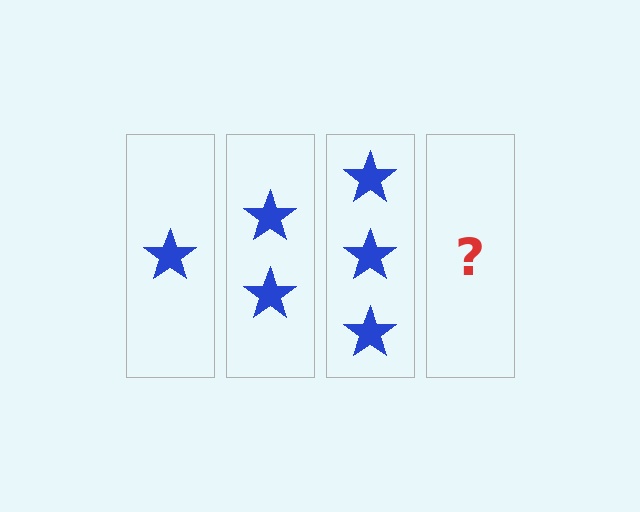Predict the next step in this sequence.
The next step is 4 stars.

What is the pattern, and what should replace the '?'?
The pattern is that each step adds one more star. The '?' should be 4 stars.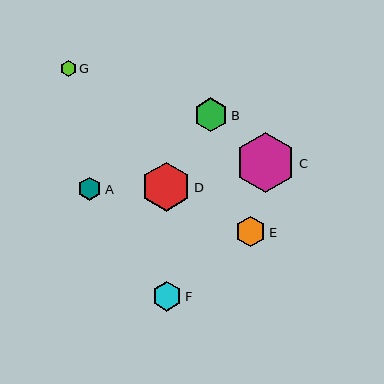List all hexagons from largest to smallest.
From largest to smallest: C, D, B, E, F, A, G.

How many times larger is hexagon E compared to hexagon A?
Hexagon E is approximately 1.3 times the size of hexagon A.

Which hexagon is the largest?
Hexagon C is the largest with a size of approximately 60 pixels.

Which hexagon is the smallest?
Hexagon G is the smallest with a size of approximately 16 pixels.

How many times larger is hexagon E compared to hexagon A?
Hexagon E is approximately 1.3 times the size of hexagon A.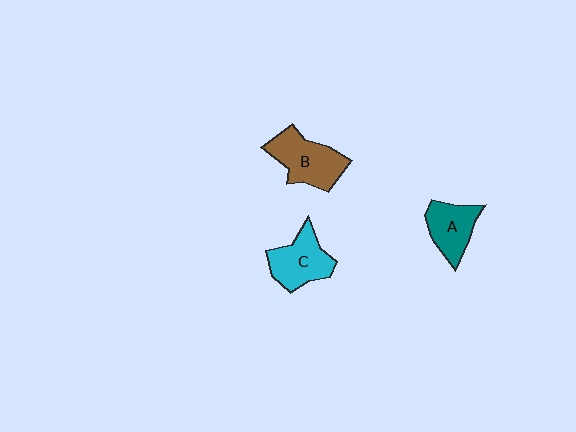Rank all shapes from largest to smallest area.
From largest to smallest: B (brown), C (cyan), A (teal).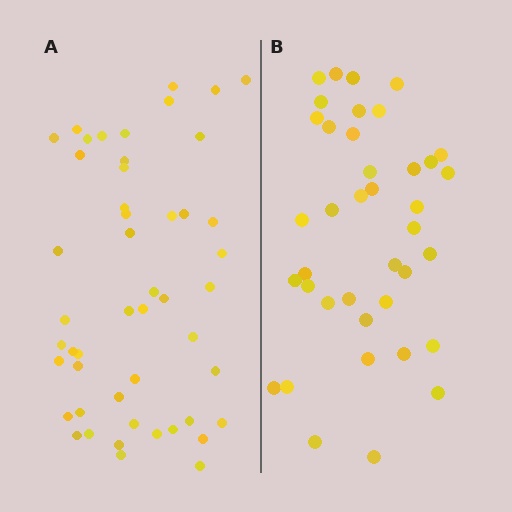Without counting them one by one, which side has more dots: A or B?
Region A (the left region) has more dots.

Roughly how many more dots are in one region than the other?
Region A has roughly 10 or so more dots than region B.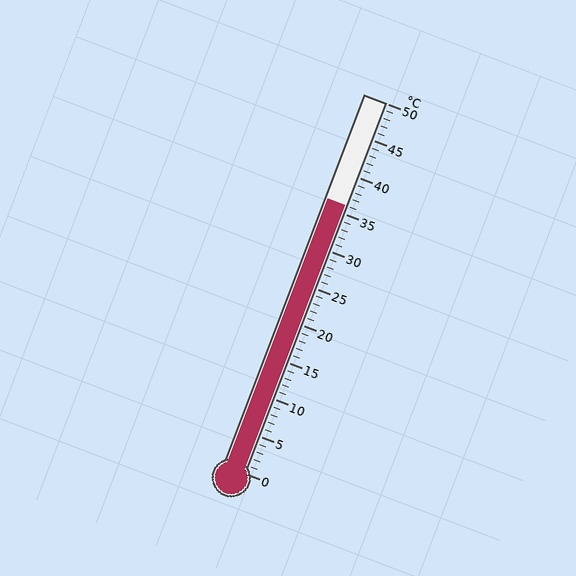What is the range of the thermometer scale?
The thermometer scale ranges from 0°C to 50°C.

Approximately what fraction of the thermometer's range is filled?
The thermometer is filled to approximately 70% of its range.